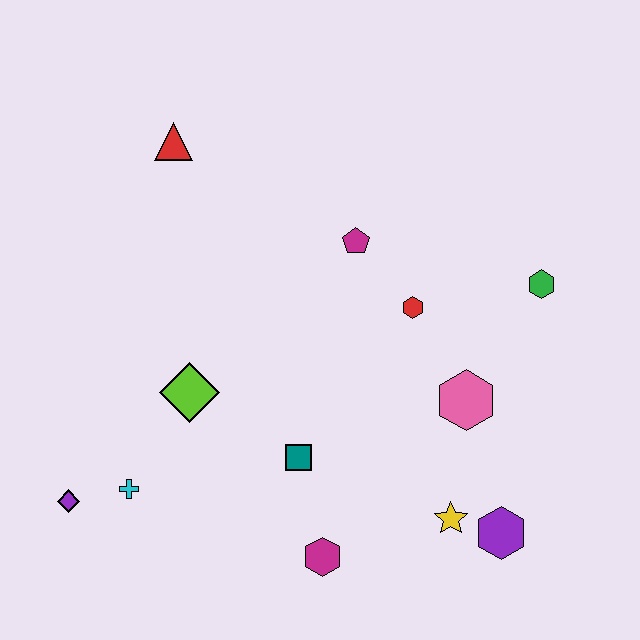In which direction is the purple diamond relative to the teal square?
The purple diamond is to the left of the teal square.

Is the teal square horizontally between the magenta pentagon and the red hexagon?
No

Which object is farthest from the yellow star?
The red triangle is farthest from the yellow star.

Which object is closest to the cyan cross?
The purple diamond is closest to the cyan cross.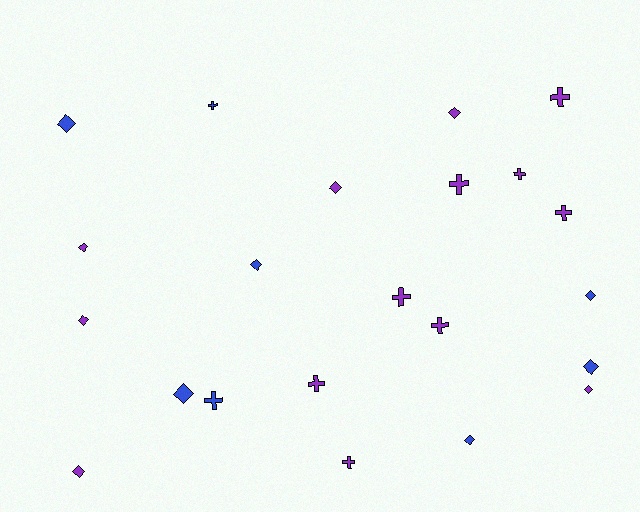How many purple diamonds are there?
There are 6 purple diamonds.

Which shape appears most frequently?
Diamond, with 12 objects.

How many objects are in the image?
There are 22 objects.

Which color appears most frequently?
Purple, with 14 objects.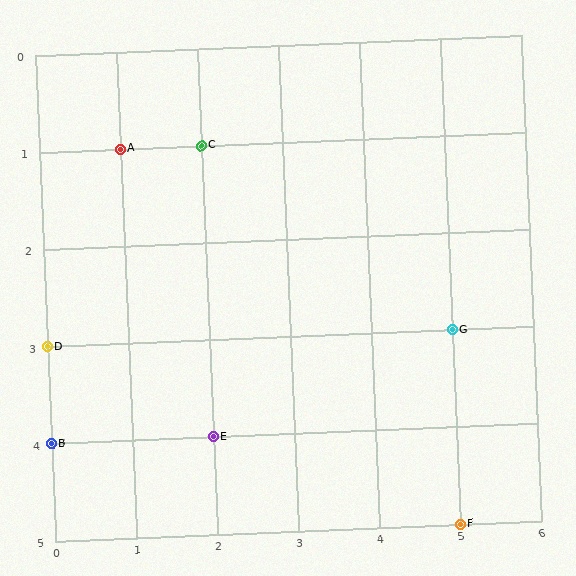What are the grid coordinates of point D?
Point D is at grid coordinates (0, 3).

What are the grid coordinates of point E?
Point E is at grid coordinates (2, 4).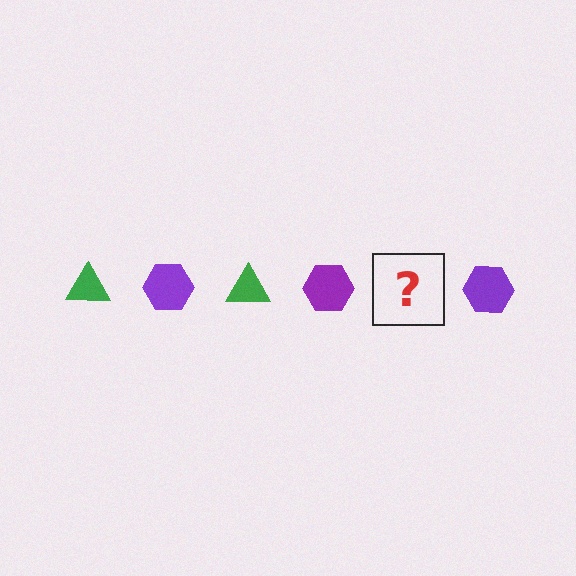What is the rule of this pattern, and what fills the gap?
The rule is that the pattern alternates between green triangle and purple hexagon. The gap should be filled with a green triangle.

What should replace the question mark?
The question mark should be replaced with a green triangle.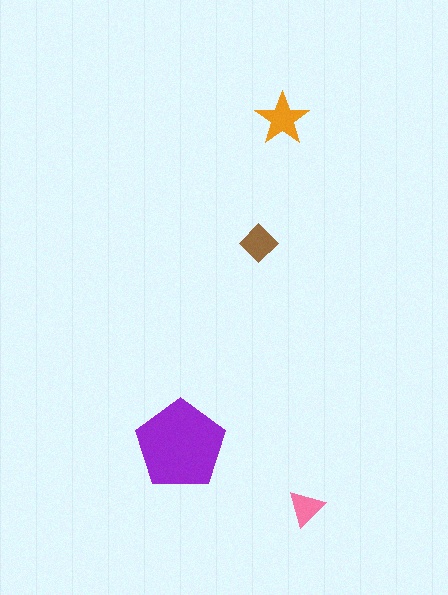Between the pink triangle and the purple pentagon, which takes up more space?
The purple pentagon.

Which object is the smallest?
The pink triangle.